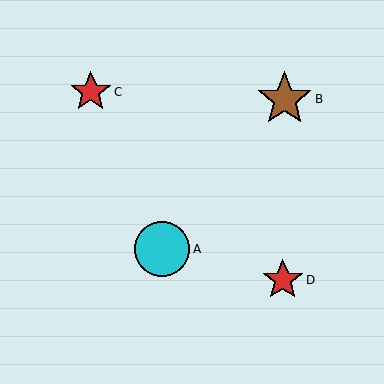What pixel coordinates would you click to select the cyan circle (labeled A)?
Click at (162, 249) to select the cyan circle A.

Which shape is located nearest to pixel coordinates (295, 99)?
The brown star (labeled B) at (285, 99) is nearest to that location.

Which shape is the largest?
The cyan circle (labeled A) is the largest.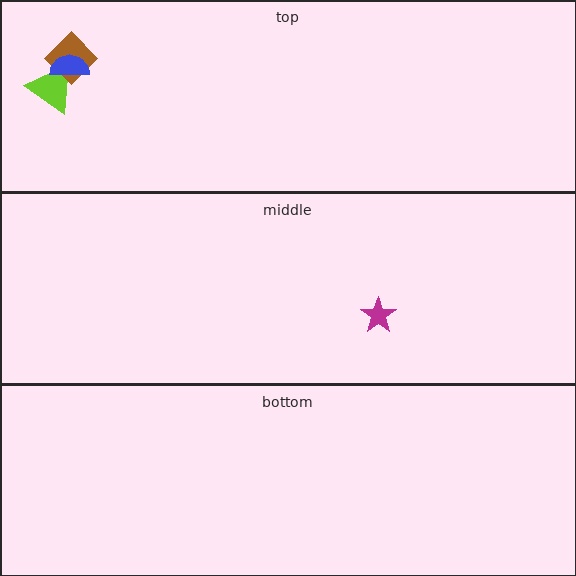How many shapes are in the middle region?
1.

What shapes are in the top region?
The lime triangle, the brown diamond, the blue semicircle.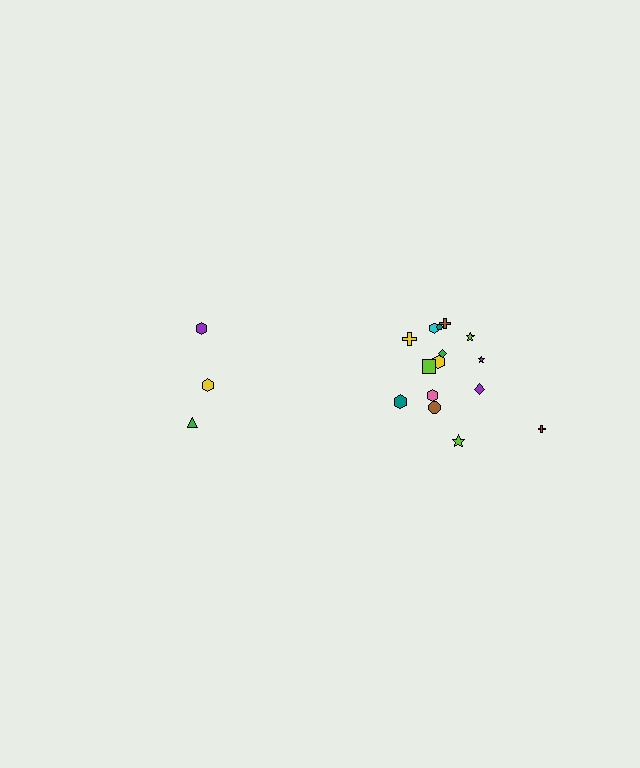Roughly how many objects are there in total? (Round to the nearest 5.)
Roughly 20 objects in total.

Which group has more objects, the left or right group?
The right group.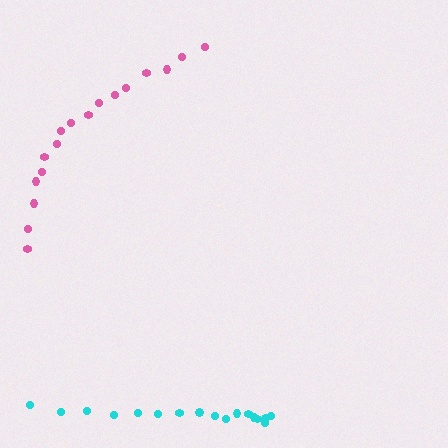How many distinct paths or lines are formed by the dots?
There are 2 distinct paths.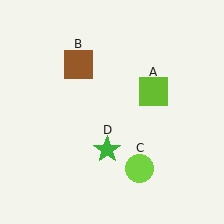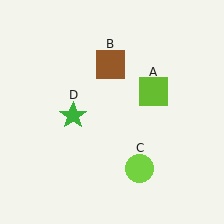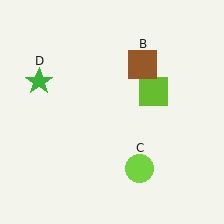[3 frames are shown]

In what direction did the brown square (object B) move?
The brown square (object B) moved right.